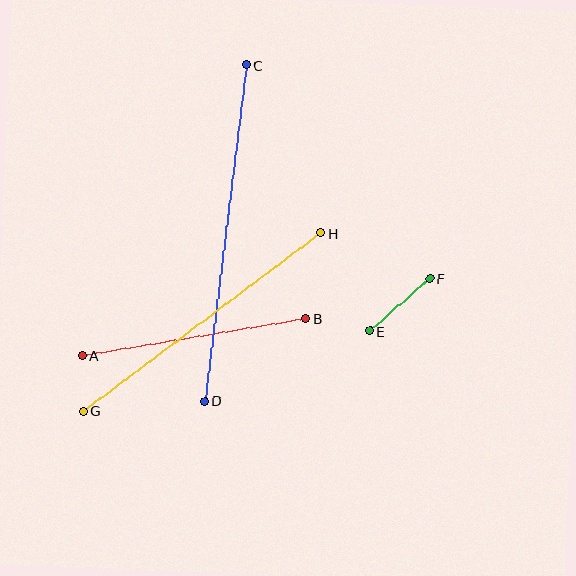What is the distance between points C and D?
The distance is approximately 339 pixels.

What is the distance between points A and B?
The distance is approximately 226 pixels.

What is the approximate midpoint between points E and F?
The midpoint is at approximately (400, 305) pixels.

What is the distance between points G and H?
The distance is approximately 297 pixels.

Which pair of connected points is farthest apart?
Points C and D are farthest apart.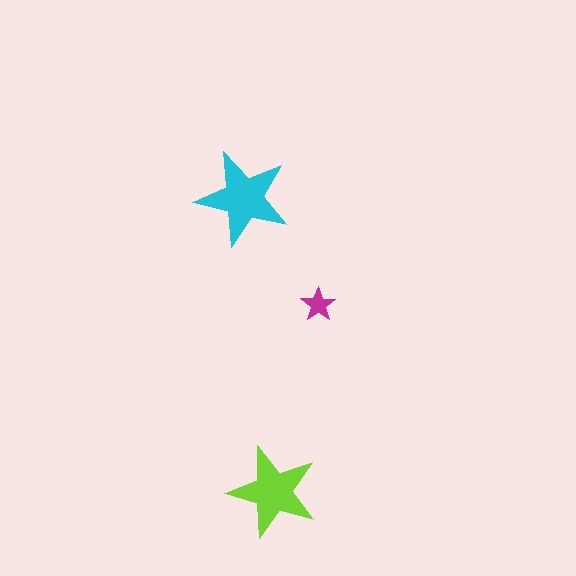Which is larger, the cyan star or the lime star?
The cyan one.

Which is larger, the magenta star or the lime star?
The lime one.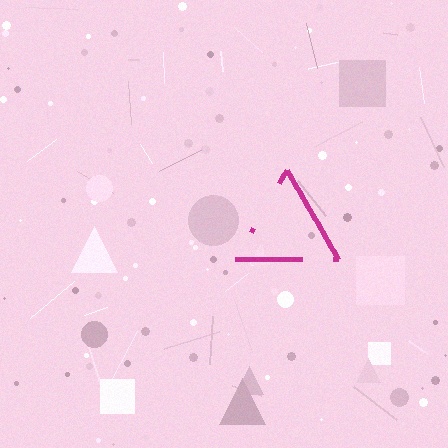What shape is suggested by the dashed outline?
The dashed outline suggests a triangle.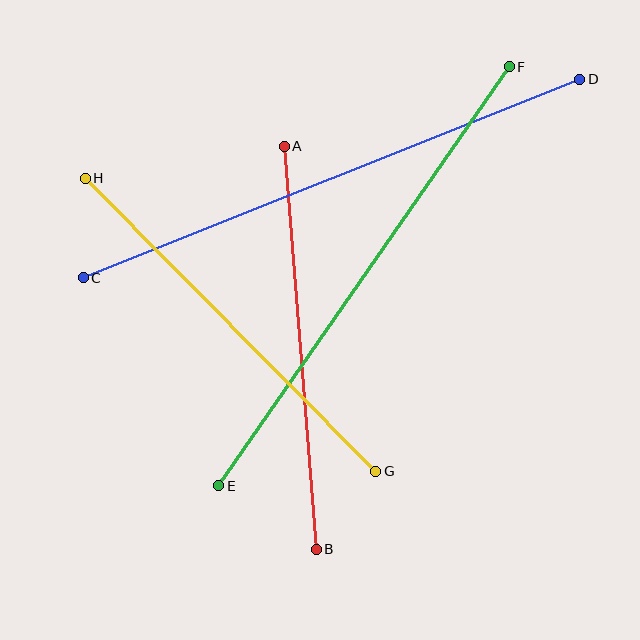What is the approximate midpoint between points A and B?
The midpoint is at approximately (300, 348) pixels.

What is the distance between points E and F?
The distance is approximately 510 pixels.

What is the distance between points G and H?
The distance is approximately 413 pixels.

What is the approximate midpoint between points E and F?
The midpoint is at approximately (364, 276) pixels.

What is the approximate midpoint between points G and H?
The midpoint is at approximately (230, 325) pixels.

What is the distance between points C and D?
The distance is approximately 535 pixels.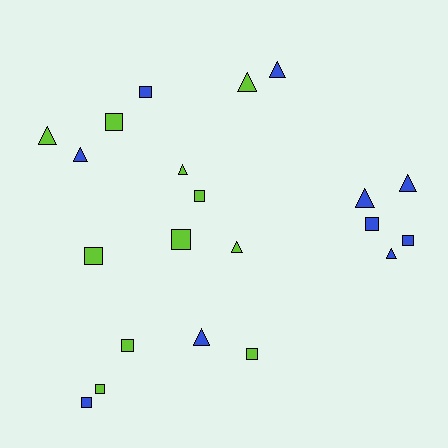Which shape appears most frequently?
Square, with 11 objects.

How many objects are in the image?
There are 21 objects.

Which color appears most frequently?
Lime, with 11 objects.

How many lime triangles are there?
There are 4 lime triangles.